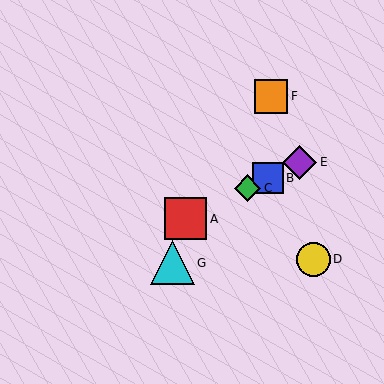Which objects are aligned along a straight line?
Objects A, B, C, E are aligned along a straight line.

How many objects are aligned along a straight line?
4 objects (A, B, C, E) are aligned along a straight line.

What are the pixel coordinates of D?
Object D is at (313, 259).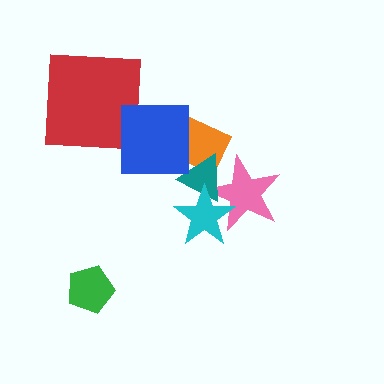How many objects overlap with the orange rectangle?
2 objects overlap with the orange rectangle.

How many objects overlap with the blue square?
1 object overlaps with the blue square.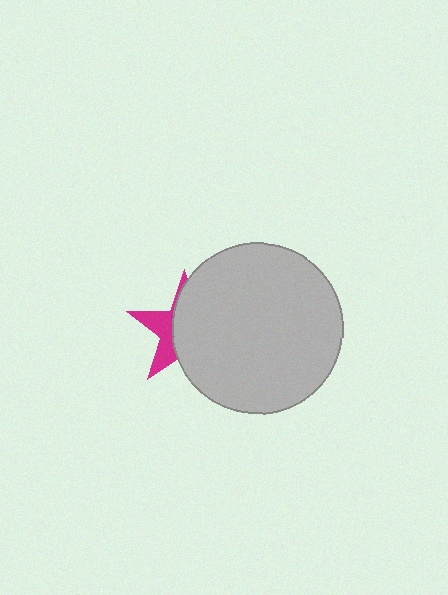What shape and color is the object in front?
The object in front is a light gray circle.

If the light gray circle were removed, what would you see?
You would see the complete magenta star.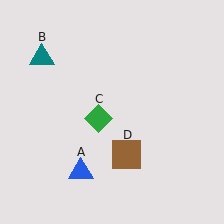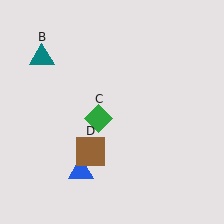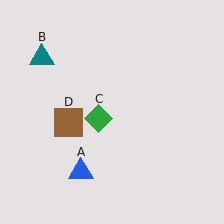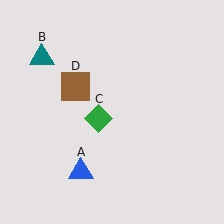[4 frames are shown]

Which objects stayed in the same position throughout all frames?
Blue triangle (object A) and teal triangle (object B) and green diamond (object C) remained stationary.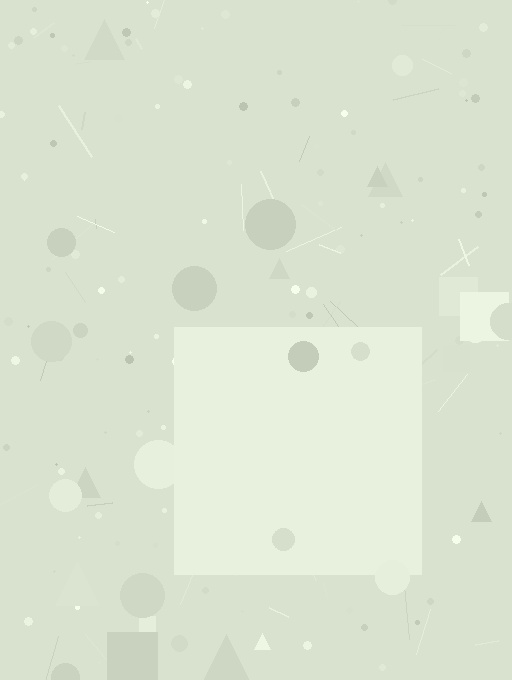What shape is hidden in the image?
A square is hidden in the image.